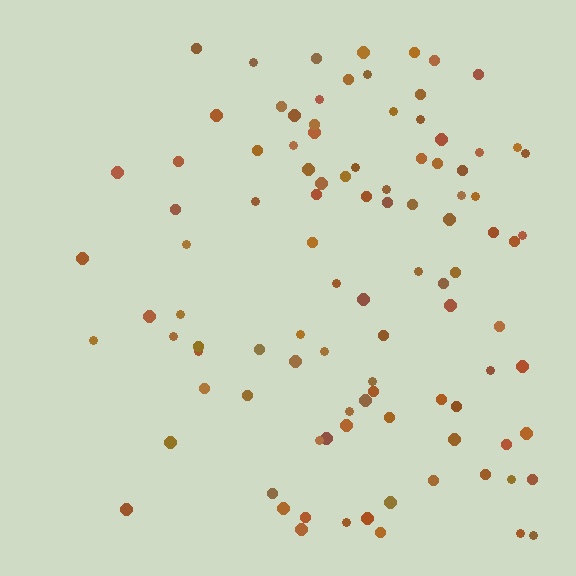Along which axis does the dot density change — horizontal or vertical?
Horizontal.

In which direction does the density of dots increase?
From left to right, with the right side densest.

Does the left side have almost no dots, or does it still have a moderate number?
Still a moderate number, just noticeably fewer than the right.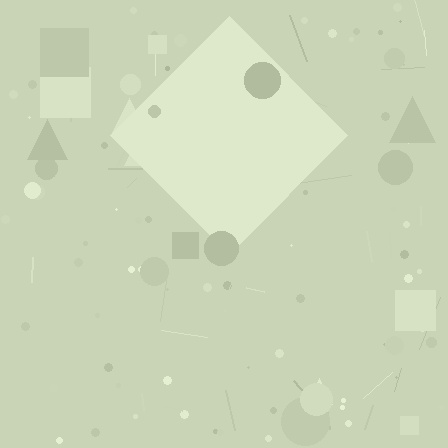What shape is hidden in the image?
A diamond is hidden in the image.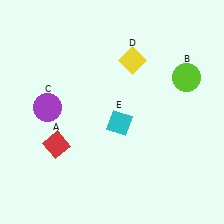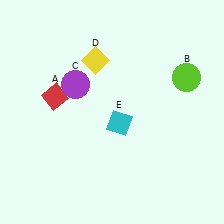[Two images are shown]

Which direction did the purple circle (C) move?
The purple circle (C) moved right.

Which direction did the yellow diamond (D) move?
The yellow diamond (D) moved left.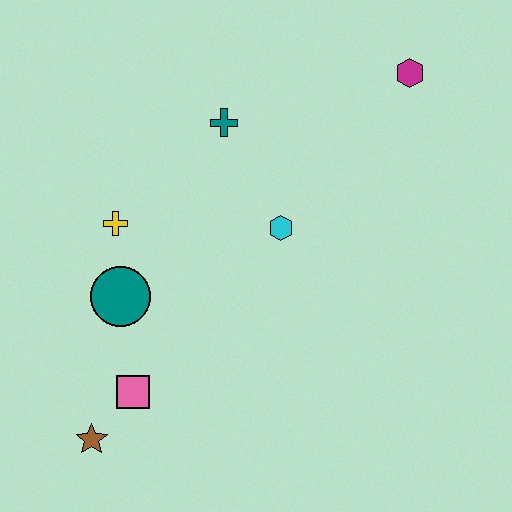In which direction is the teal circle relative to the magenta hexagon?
The teal circle is to the left of the magenta hexagon.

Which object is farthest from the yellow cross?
The magenta hexagon is farthest from the yellow cross.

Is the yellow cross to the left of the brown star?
No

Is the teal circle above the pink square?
Yes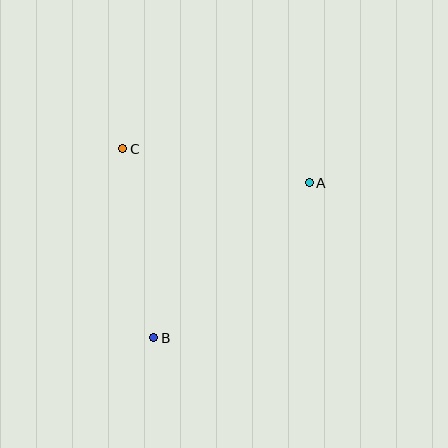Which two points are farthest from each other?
Points A and B are farthest from each other.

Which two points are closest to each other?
Points A and C are closest to each other.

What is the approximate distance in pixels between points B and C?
The distance between B and C is approximately 192 pixels.